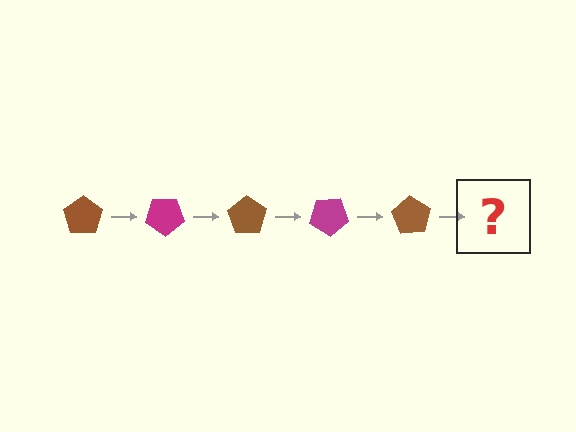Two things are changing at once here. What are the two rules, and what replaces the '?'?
The two rules are that it rotates 35 degrees each step and the color cycles through brown and magenta. The '?' should be a magenta pentagon, rotated 175 degrees from the start.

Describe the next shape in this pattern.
It should be a magenta pentagon, rotated 175 degrees from the start.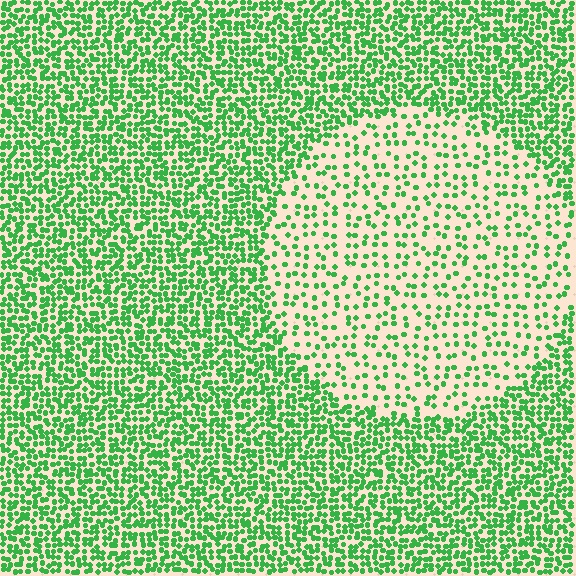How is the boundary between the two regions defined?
The boundary is defined by a change in element density (approximately 2.5x ratio). All elements are the same color, size, and shape.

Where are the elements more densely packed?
The elements are more densely packed outside the circle boundary.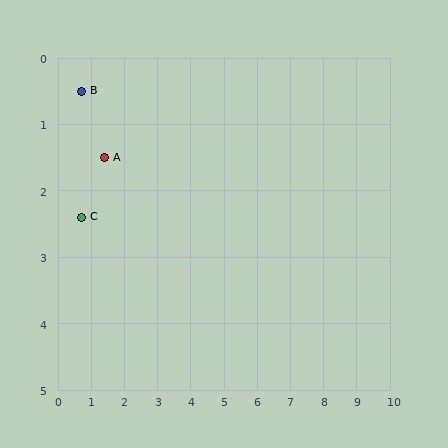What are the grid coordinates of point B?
Point B is at approximately (0.7, 0.5).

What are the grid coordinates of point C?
Point C is at approximately (0.7, 2.4).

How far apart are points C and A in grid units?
Points C and A are about 1.1 grid units apart.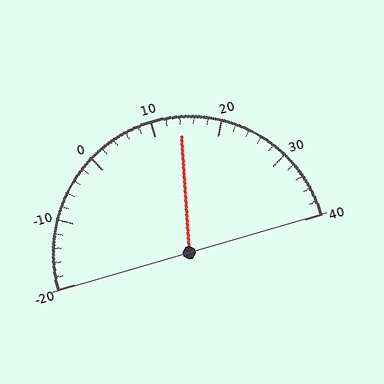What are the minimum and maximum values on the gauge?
The gauge ranges from -20 to 40.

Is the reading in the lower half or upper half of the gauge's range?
The reading is in the upper half of the range (-20 to 40).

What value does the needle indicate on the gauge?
The needle indicates approximately 14.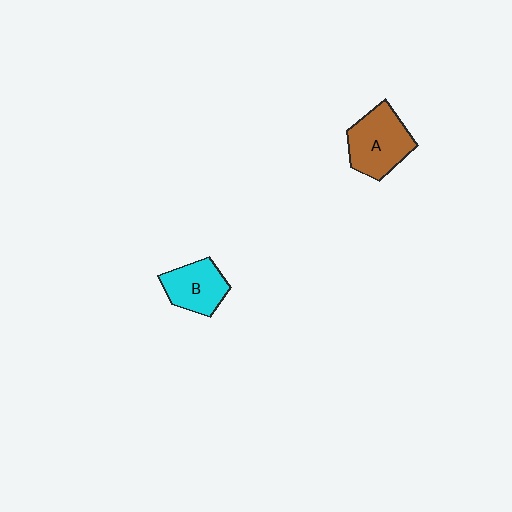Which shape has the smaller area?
Shape B (cyan).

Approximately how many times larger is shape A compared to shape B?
Approximately 1.3 times.